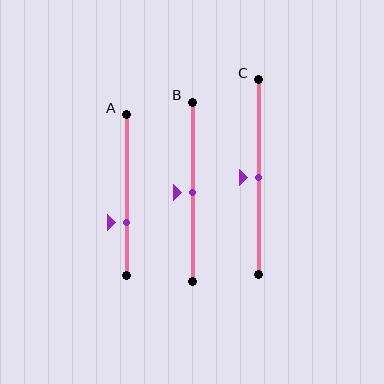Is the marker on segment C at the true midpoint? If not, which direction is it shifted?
Yes, the marker on segment C is at the true midpoint.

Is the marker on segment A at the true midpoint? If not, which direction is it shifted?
No, the marker on segment A is shifted downward by about 17% of the segment length.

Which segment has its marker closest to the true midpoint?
Segment B has its marker closest to the true midpoint.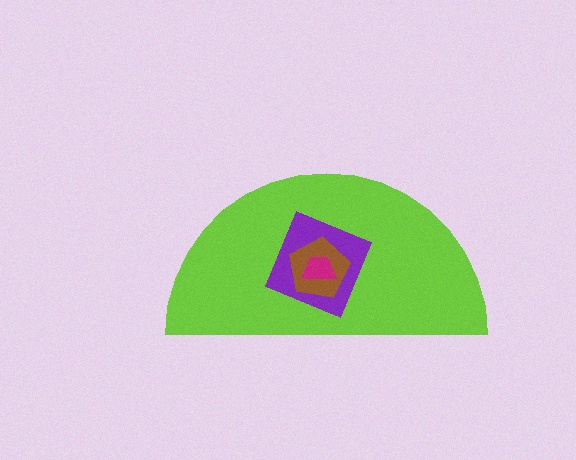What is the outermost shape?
The lime semicircle.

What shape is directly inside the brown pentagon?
The magenta trapezoid.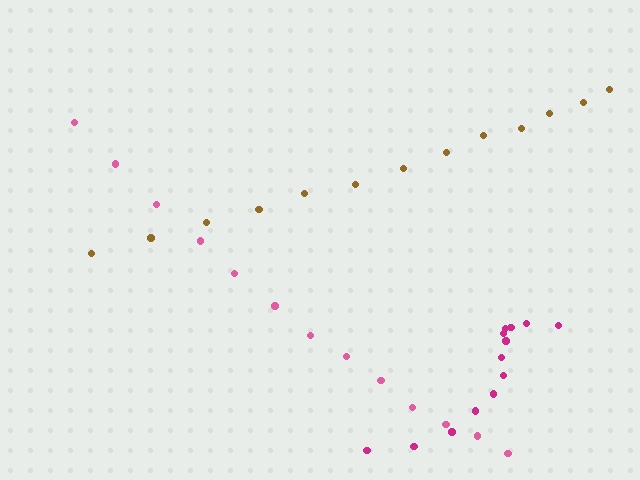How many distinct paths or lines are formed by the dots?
There are 3 distinct paths.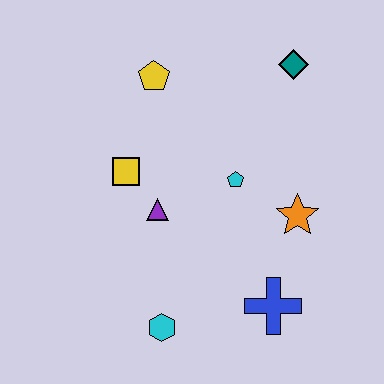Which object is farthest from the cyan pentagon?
The cyan hexagon is farthest from the cyan pentagon.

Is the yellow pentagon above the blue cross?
Yes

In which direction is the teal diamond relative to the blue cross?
The teal diamond is above the blue cross.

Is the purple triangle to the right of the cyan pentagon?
No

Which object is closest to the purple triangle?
The yellow square is closest to the purple triangle.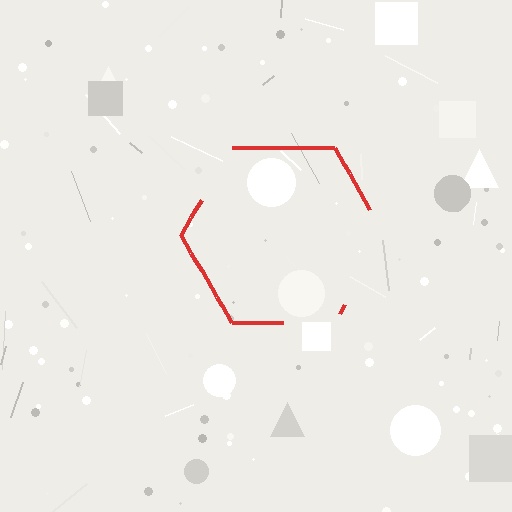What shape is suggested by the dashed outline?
The dashed outline suggests a hexagon.